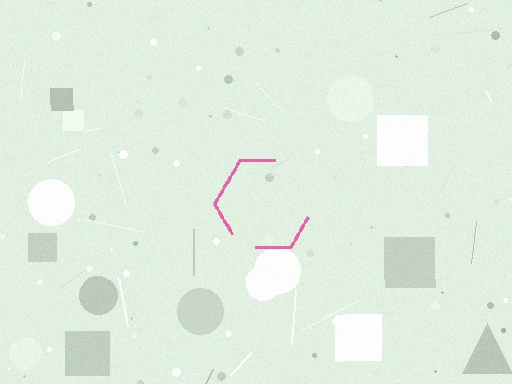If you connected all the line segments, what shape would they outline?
They would outline a hexagon.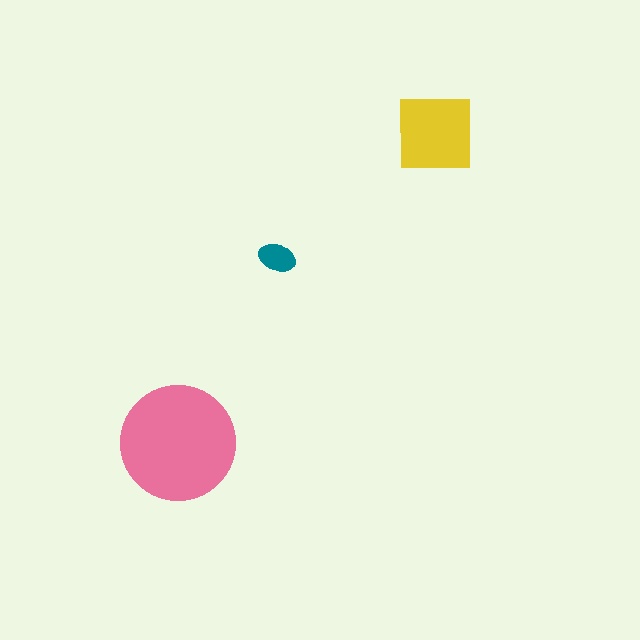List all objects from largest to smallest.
The pink circle, the yellow square, the teal ellipse.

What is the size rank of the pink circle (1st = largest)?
1st.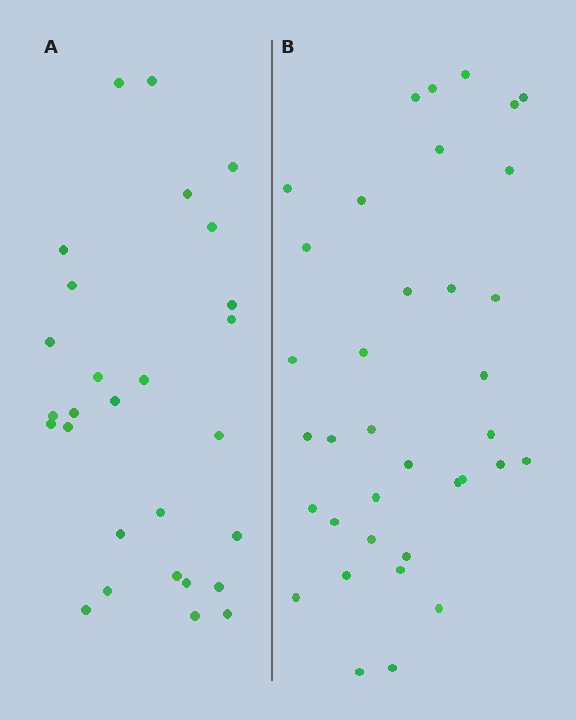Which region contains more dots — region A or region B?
Region B (the right region) has more dots.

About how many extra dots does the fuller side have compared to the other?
Region B has roughly 8 or so more dots than region A.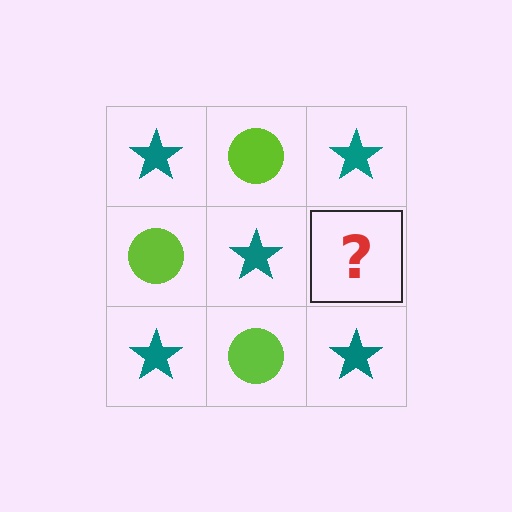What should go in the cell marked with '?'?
The missing cell should contain a lime circle.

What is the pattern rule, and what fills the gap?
The rule is that it alternates teal star and lime circle in a checkerboard pattern. The gap should be filled with a lime circle.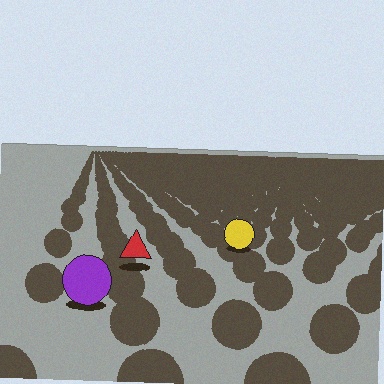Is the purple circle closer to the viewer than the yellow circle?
Yes. The purple circle is closer — you can tell from the texture gradient: the ground texture is coarser near it.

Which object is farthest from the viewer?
The yellow circle is farthest from the viewer. It appears smaller and the ground texture around it is denser.